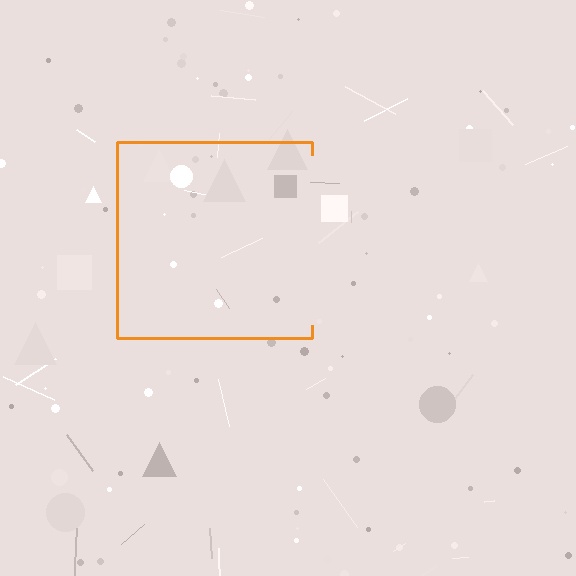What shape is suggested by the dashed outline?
The dashed outline suggests a square.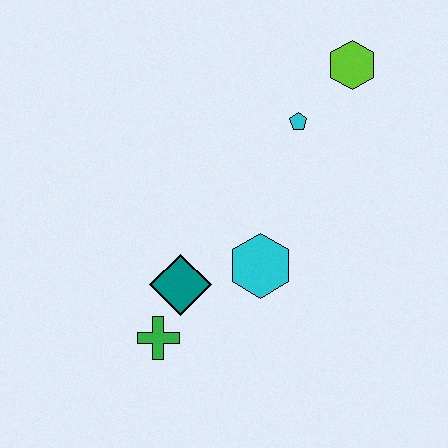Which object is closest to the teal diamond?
The green cross is closest to the teal diamond.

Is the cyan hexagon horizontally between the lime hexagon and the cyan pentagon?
No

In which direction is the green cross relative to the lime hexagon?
The green cross is below the lime hexagon.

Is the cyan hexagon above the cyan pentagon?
No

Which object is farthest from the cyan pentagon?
The green cross is farthest from the cyan pentagon.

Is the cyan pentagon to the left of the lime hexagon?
Yes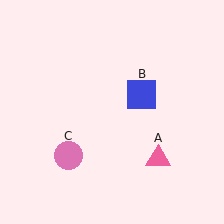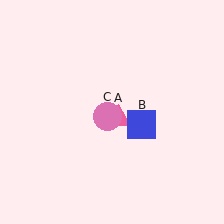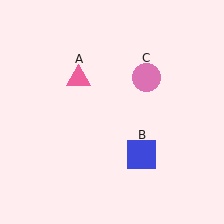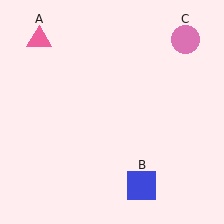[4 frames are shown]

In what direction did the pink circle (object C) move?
The pink circle (object C) moved up and to the right.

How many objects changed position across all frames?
3 objects changed position: pink triangle (object A), blue square (object B), pink circle (object C).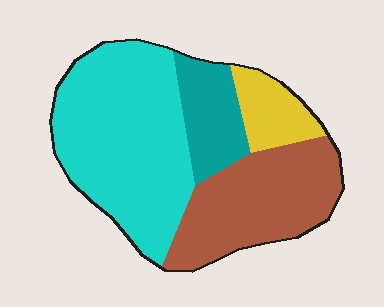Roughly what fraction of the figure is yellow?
Yellow covers 10% of the figure.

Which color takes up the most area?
Cyan, at roughly 45%.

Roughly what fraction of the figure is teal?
Teal covers 13% of the figure.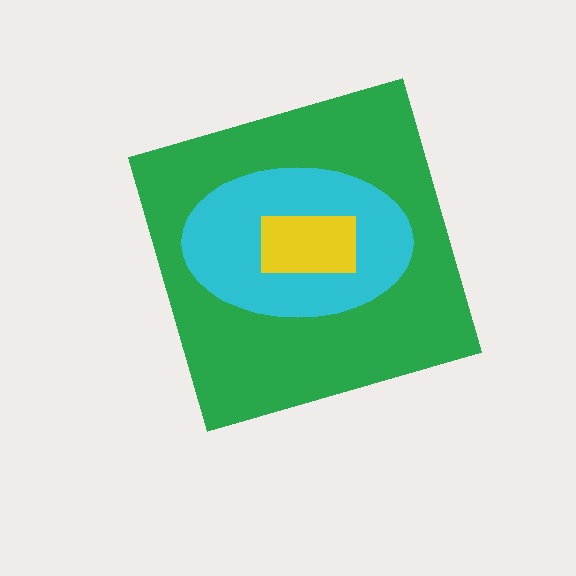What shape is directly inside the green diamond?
The cyan ellipse.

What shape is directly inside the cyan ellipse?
The yellow rectangle.